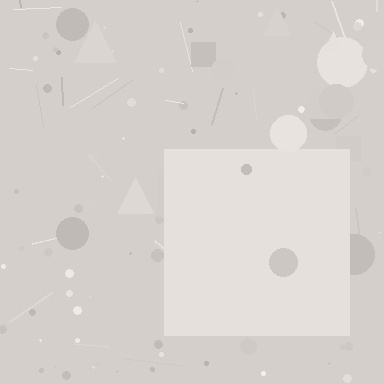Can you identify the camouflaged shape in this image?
The camouflaged shape is a square.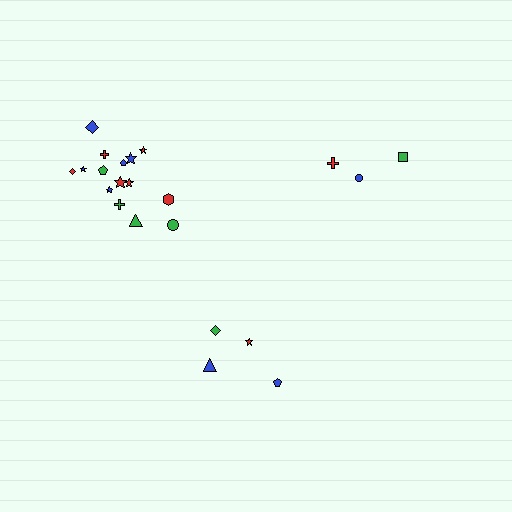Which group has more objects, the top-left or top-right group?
The top-left group.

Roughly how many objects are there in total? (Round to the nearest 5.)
Roughly 20 objects in total.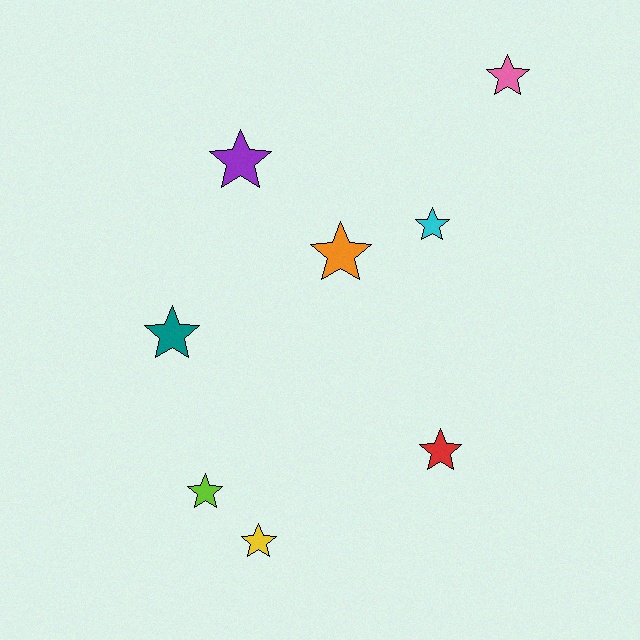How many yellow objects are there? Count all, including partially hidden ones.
There is 1 yellow object.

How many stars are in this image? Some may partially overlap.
There are 8 stars.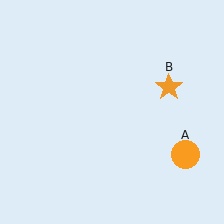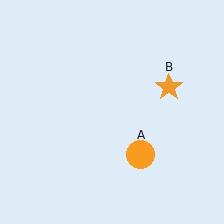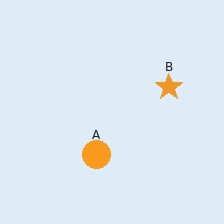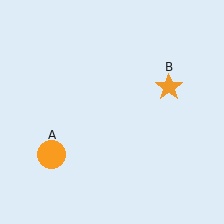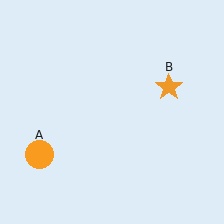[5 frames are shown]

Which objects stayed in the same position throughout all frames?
Orange star (object B) remained stationary.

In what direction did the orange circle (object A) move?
The orange circle (object A) moved left.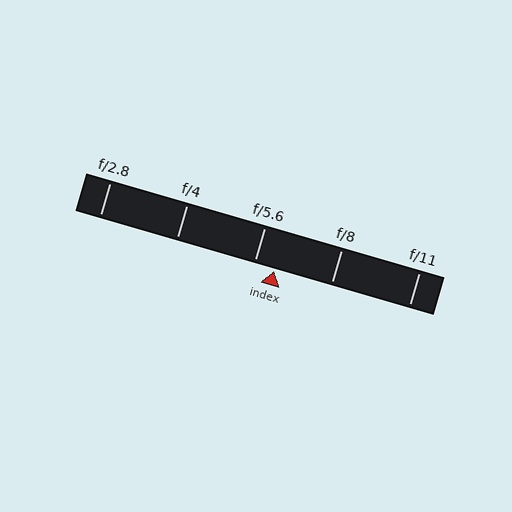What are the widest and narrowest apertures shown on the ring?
The widest aperture shown is f/2.8 and the narrowest is f/11.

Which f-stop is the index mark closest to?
The index mark is closest to f/5.6.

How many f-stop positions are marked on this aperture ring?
There are 5 f-stop positions marked.